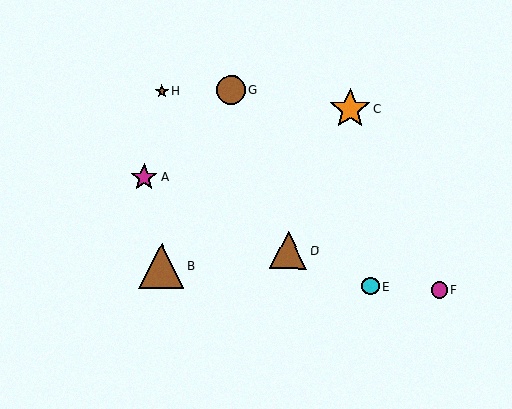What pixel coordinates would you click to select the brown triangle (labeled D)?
Click at (288, 250) to select the brown triangle D.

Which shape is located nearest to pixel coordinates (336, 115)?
The orange star (labeled C) at (350, 109) is nearest to that location.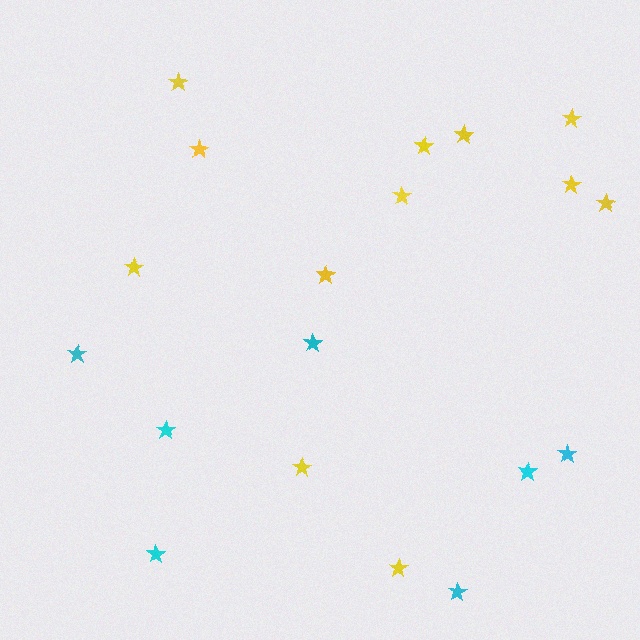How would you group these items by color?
There are 2 groups: one group of cyan stars (7) and one group of yellow stars (12).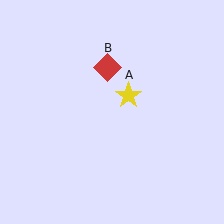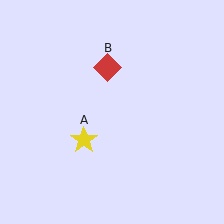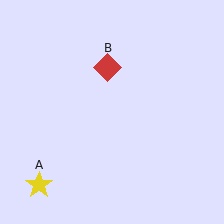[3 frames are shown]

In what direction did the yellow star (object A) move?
The yellow star (object A) moved down and to the left.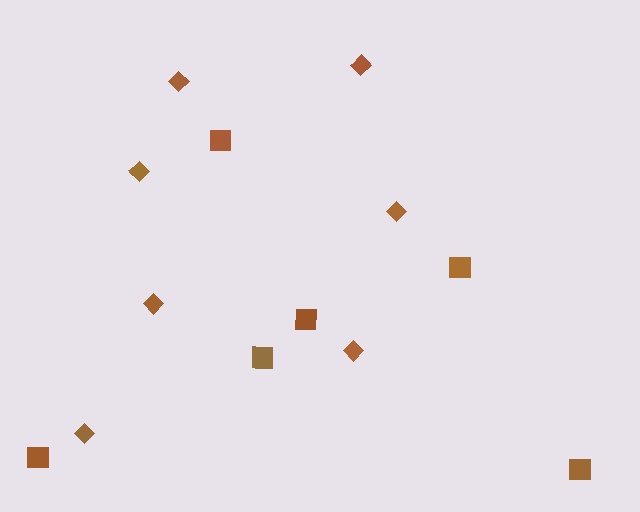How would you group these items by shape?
There are 2 groups: one group of squares (6) and one group of diamonds (7).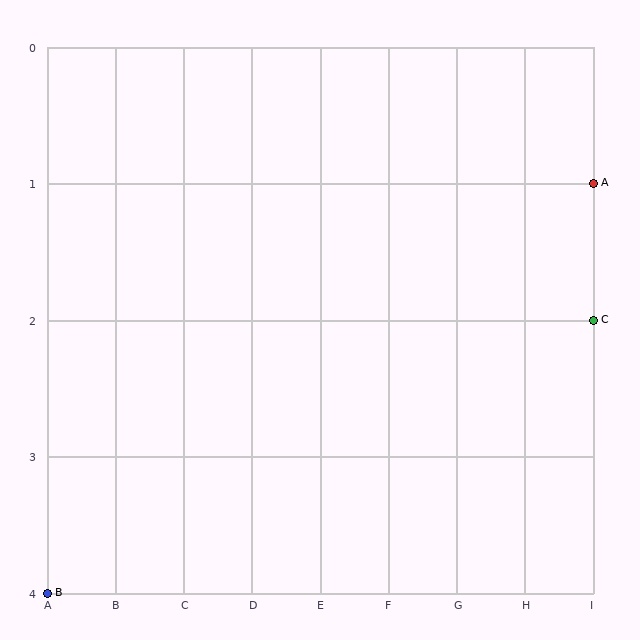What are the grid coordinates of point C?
Point C is at grid coordinates (I, 2).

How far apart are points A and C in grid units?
Points A and C are 1 row apart.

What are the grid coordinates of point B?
Point B is at grid coordinates (A, 4).